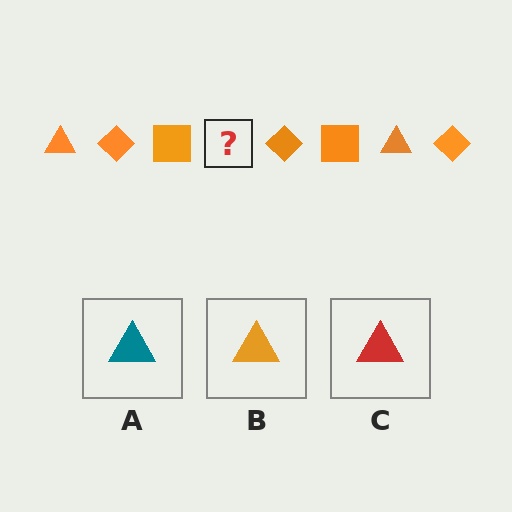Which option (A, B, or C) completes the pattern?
B.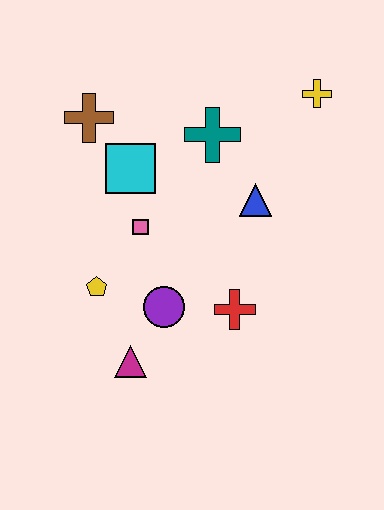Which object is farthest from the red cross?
The brown cross is farthest from the red cross.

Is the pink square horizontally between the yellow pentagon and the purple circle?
Yes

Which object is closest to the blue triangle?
The teal cross is closest to the blue triangle.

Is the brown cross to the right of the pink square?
No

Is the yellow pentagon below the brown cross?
Yes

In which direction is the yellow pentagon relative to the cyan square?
The yellow pentagon is below the cyan square.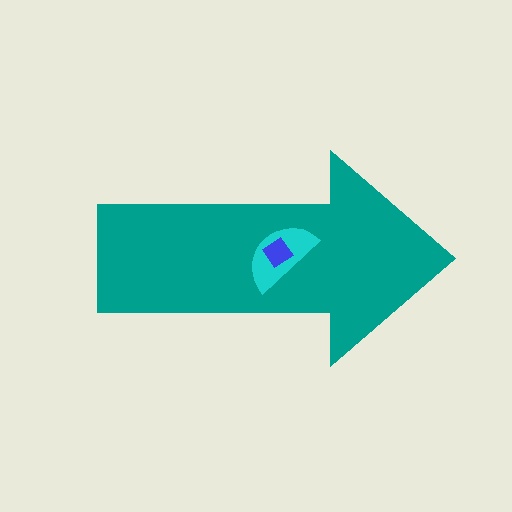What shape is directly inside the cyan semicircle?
The blue diamond.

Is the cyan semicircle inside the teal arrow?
Yes.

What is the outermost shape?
The teal arrow.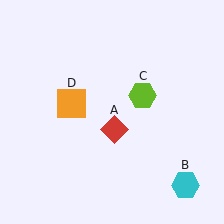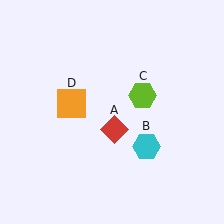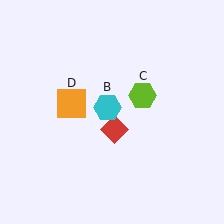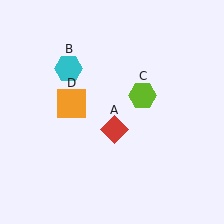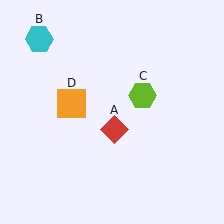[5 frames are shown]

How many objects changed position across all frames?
1 object changed position: cyan hexagon (object B).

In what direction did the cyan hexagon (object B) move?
The cyan hexagon (object B) moved up and to the left.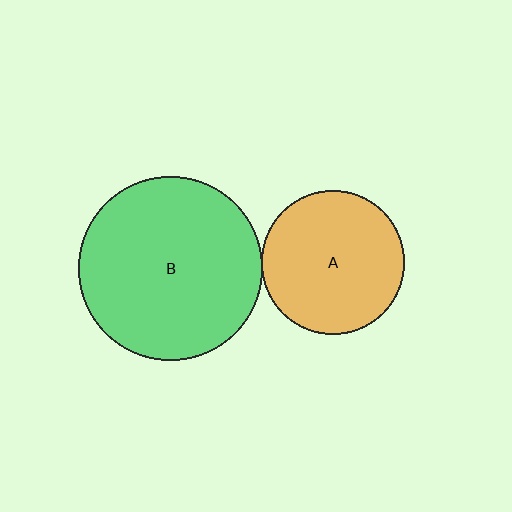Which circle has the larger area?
Circle B (green).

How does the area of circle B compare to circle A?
Approximately 1.6 times.